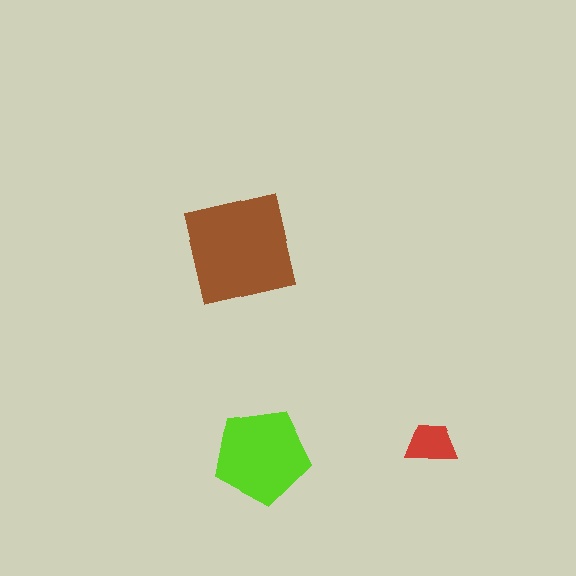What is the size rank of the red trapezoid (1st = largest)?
3rd.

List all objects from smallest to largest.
The red trapezoid, the lime pentagon, the brown square.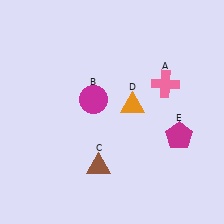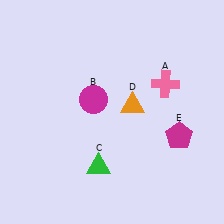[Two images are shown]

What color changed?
The triangle (C) changed from brown in Image 1 to green in Image 2.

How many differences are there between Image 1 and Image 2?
There is 1 difference between the two images.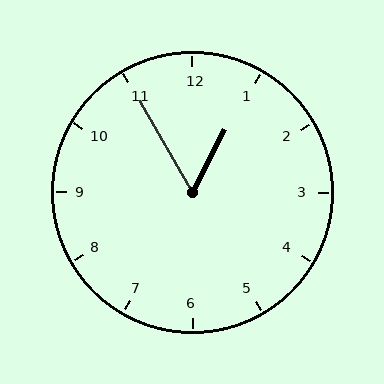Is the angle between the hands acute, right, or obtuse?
It is acute.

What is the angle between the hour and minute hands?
Approximately 58 degrees.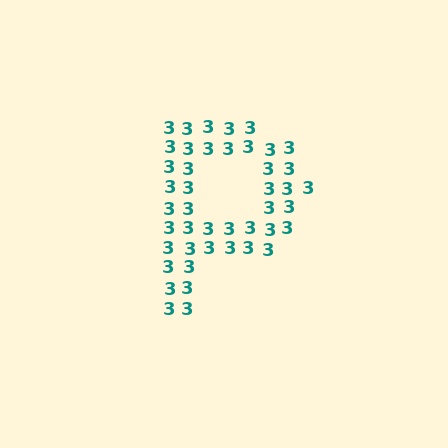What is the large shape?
The large shape is the letter P.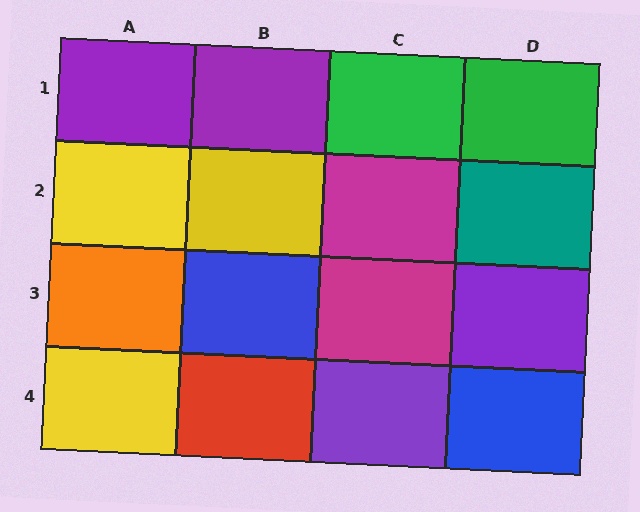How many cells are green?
2 cells are green.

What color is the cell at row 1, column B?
Purple.